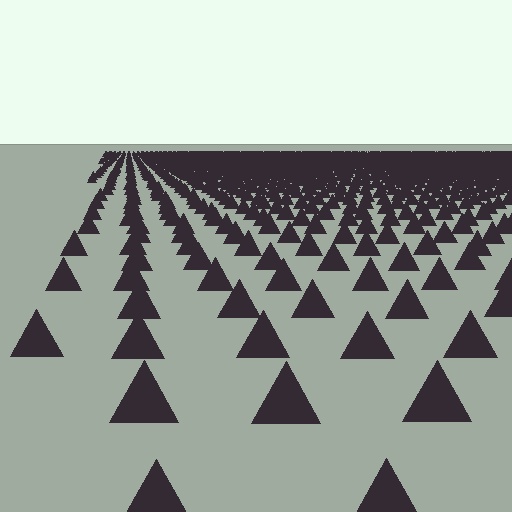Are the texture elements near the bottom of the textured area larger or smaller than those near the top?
Larger. Near the bottom, elements are closer to the viewer and appear at a bigger on-screen size.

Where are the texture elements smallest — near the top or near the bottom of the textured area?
Near the top.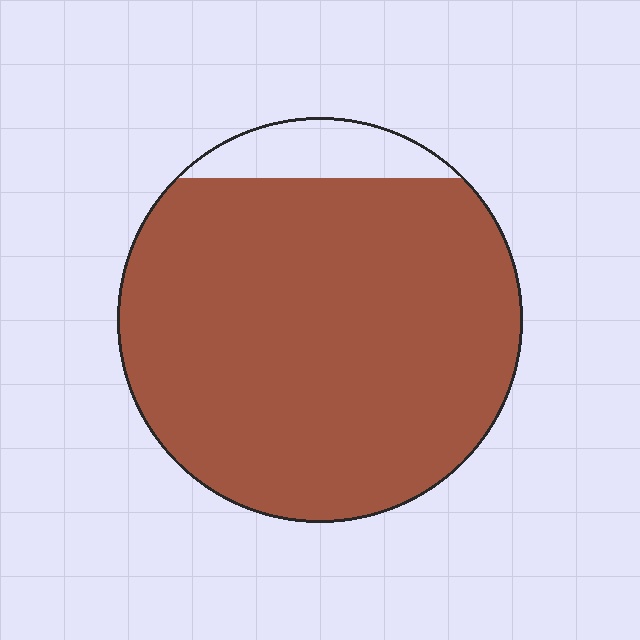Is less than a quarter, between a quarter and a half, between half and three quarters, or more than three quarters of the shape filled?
More than three quarters.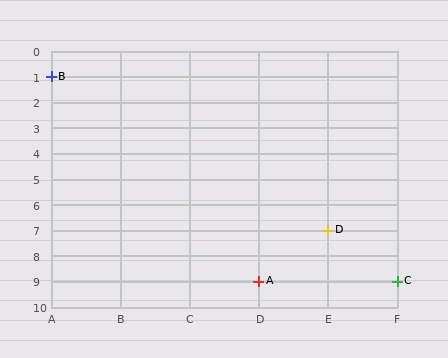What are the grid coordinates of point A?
Point A is at grid coordinates (D, 9).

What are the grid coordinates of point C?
Point C is at grid coordinates (F, 9).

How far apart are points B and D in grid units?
Points B and D are 4 columns and 6 rows apart (about 7.2 grid units diagonally).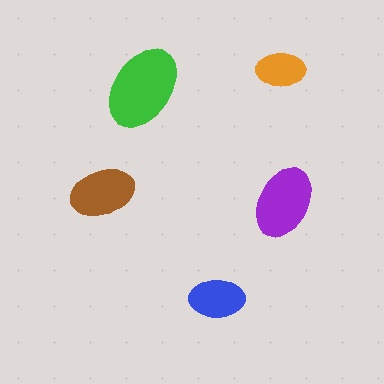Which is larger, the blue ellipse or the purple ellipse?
The purple one.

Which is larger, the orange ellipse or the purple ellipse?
The purple one.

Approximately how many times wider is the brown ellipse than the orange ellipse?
About 1.5 times wider.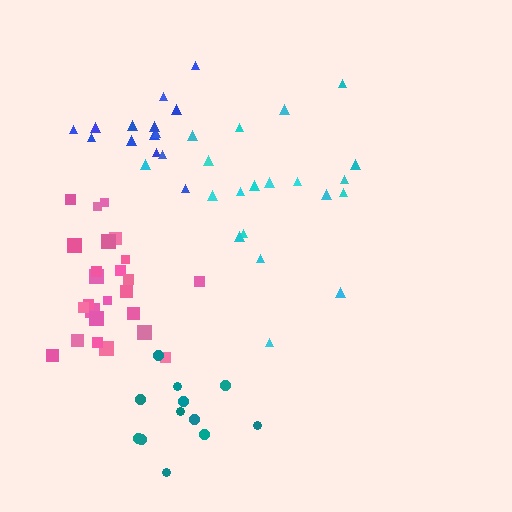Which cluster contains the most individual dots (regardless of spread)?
Pink (25).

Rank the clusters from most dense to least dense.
pink, teal, blue, cyan.